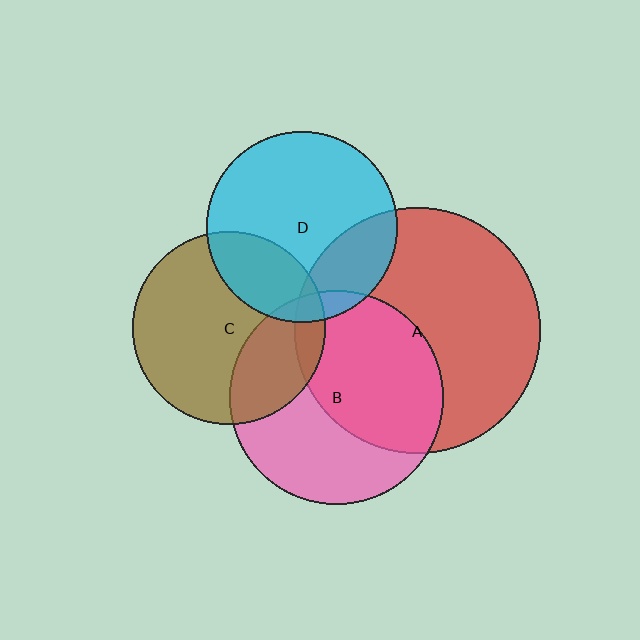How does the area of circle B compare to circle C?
Approximately 1.2 times.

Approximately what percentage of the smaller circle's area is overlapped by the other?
Approximately 10%.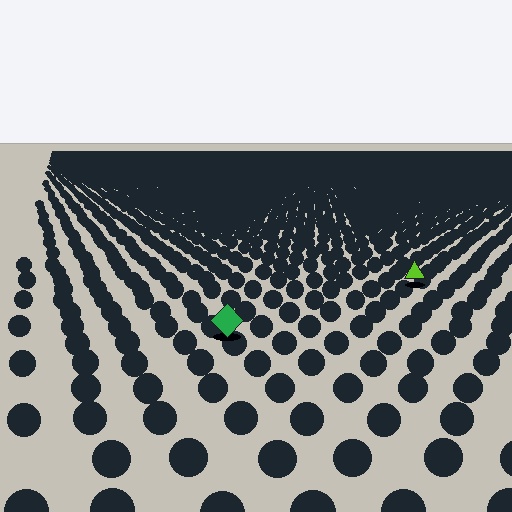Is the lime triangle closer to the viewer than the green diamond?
No. The green diamond is closer — you can tell from the texture gradient: the ground texture is coarser near it.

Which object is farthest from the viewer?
The lime triangle is farthest from the viewer. It appears smaller and the ground texture around it is denser.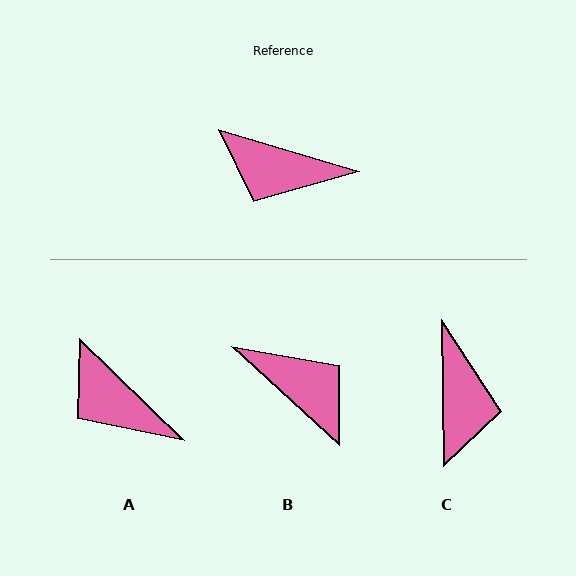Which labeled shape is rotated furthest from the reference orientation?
B, about 154 degrees away.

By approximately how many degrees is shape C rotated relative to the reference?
Approximately 107 degrees counter-clockwise.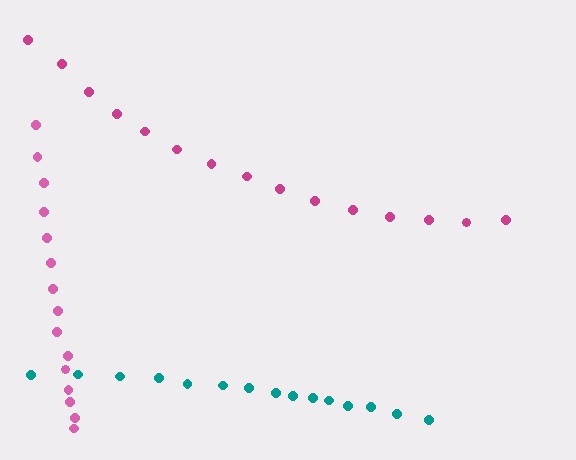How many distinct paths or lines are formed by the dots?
There are 3 distinct paths.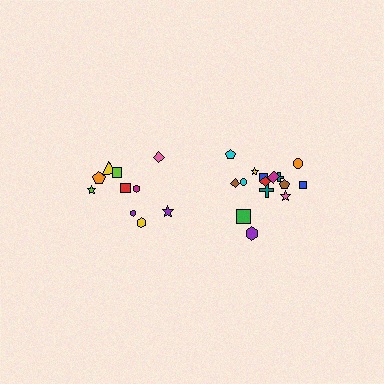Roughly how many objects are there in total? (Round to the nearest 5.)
Roughly 25 objects in total.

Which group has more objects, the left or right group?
The right group.